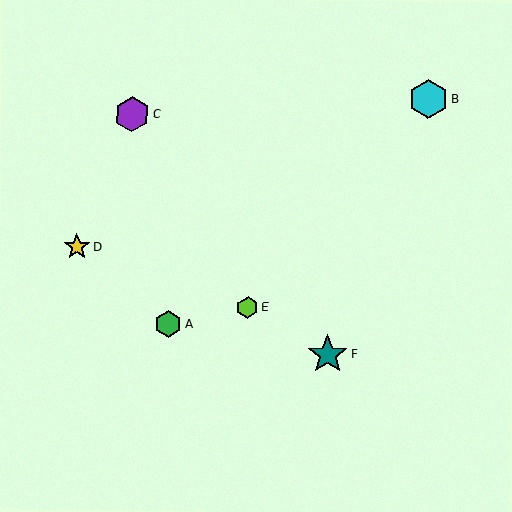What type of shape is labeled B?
Shape B is a cyan hexagon.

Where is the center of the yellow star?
The center of the yellow star is at (77, 247).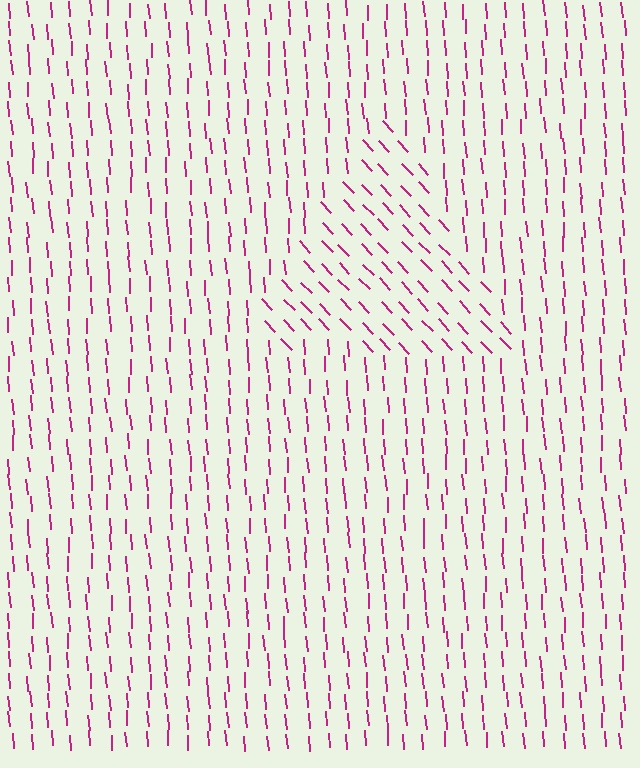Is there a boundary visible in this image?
Yes, there is a texture boundary formed by a change in line orientation.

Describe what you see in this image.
The image is filled with small magenta line segments. A triangle region in the image has lines oriented differently from the surrounding lines, creating a visible texture boundary.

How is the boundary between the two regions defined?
The boundary is defined purely by a change in line orientation (approximately 39 degrees difference). All lines are the same color and thickness.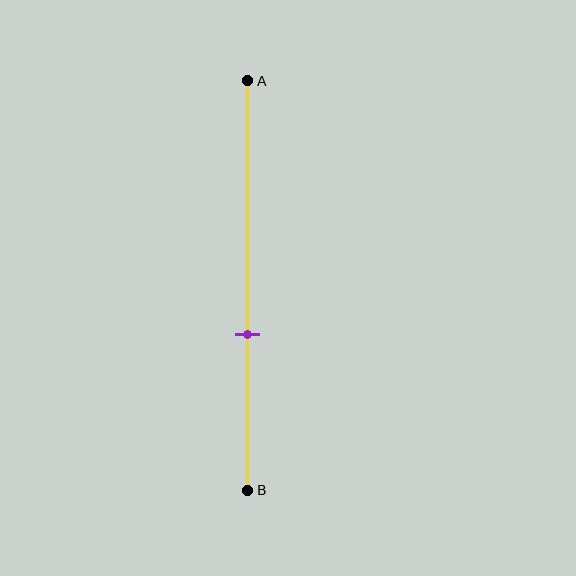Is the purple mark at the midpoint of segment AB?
No, the mark is at about 60% from A, not at the 50% midpoint.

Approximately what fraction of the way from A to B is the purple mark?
The purple mark is approximately 60% of the way from A to B.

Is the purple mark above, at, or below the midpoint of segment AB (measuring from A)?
The purple mark is below the midpoint of segment AB.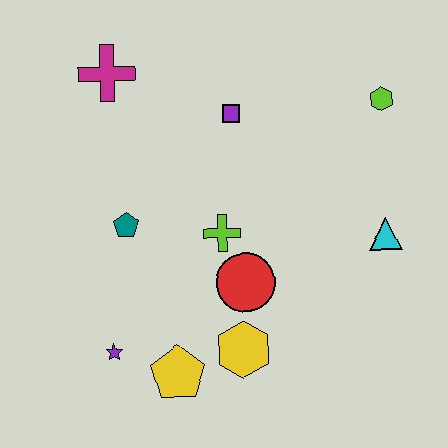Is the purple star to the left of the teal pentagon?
Yes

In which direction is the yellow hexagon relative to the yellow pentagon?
The yellow hexagon is to the right of the yellow pentagon.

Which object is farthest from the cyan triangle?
The magenta cross is farthest from the cyan triangle.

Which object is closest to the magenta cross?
The purple square is closest to the magenta cross.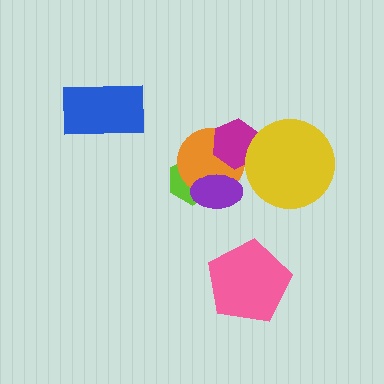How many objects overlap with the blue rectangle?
0 objects overlap with the blue rectangle.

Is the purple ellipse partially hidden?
No, no other shape covers it.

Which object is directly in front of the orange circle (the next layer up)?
The magenta hexagon is directly in front of the orange circle.